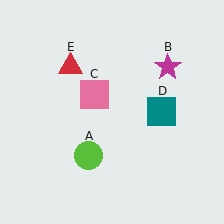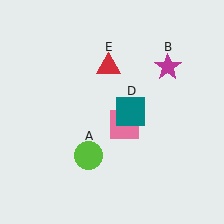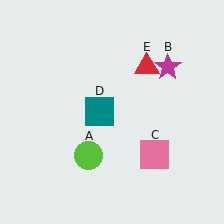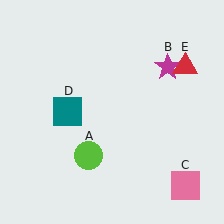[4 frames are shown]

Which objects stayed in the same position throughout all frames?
Lime circle (object A) and magenta star (object B) remained stationary.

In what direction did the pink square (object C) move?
The pink square (object C) moved down and to the right.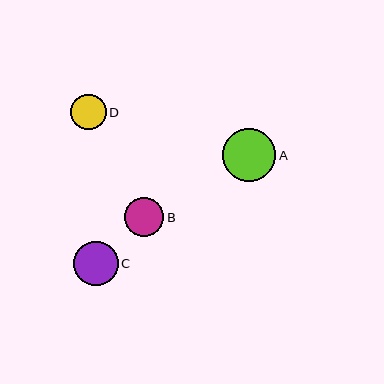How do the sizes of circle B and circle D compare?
Circle B and circle D are approximately the same size.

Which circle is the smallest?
Circle D is the smallest with a size of approximately 36 pixels.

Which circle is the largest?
Circle A is the largest with a size of approximately 53 pixels.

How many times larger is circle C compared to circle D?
Circle C is approximately 1.3 times the size of circle D.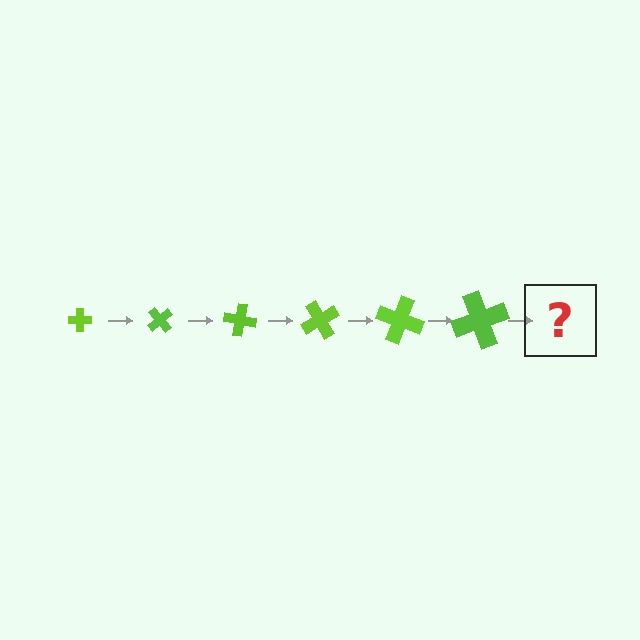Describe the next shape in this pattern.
It should be a cross, larger than the previous one and rotated 300 degrees from the start.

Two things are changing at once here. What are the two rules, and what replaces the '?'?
The two rules are that the cross grows larger each step and it rotates 50 degrees each step. The '?' should be a cross, larger than the previous one and rotated 300 degrees from the start.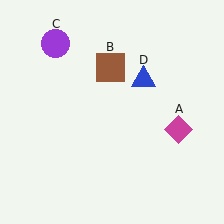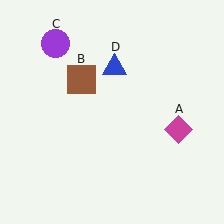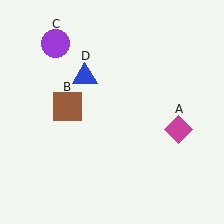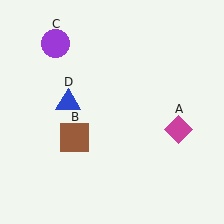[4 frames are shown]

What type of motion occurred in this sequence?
The brown square (object B), blue triangle (object D) rotated counterclockwise around the center of the scene.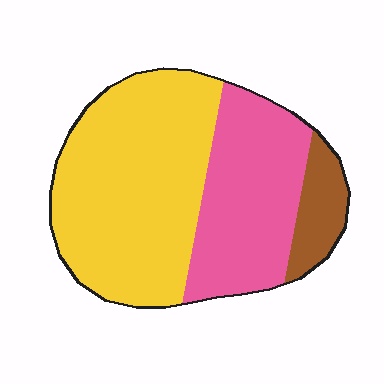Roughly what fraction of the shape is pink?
Pink takes up between a third and a half of the shape.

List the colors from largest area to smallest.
From largest to smallest: yellow, pink, brown.